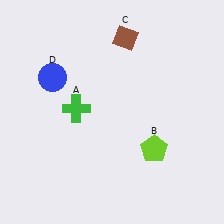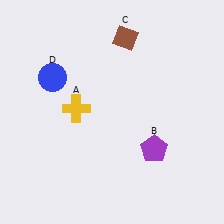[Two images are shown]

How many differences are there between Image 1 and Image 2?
There are 2 differences between the two images.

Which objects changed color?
A changed from green to yellow. B changed from lime to purple.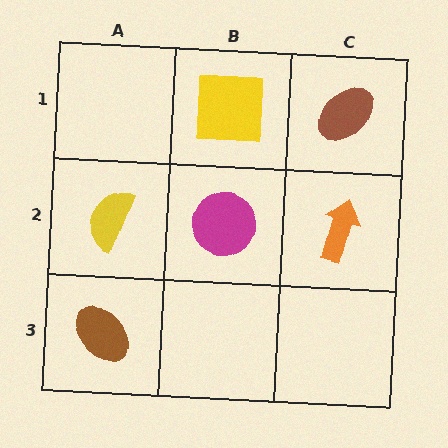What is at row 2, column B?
A magenta circle.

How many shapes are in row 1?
2 shapes.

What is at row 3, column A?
A brown ellipse.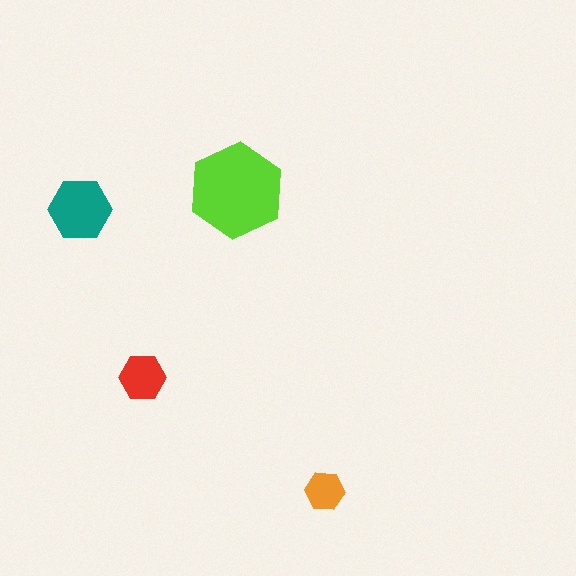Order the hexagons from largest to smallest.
the lime one, the teal one, the red one, the orange one.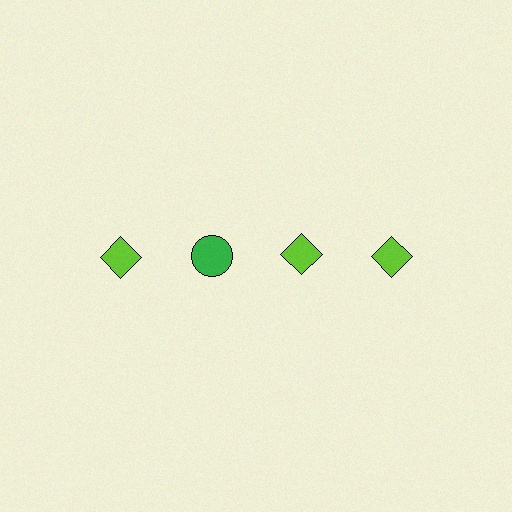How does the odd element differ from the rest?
It differs in both color (green instead of lime) and shape (circle instead of diamond).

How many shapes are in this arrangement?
There are 4 shapes arranged in a grid pattern.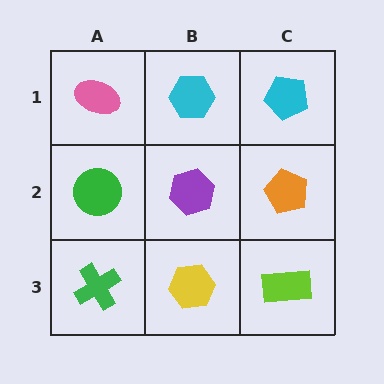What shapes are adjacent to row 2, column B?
A cyan hexagon (row 1, column B), a yellow hexagon (row 3, column B), a green circle (row 2, column A), an orange pentagon (row 2, column C).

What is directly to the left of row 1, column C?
A cyan hexagon.